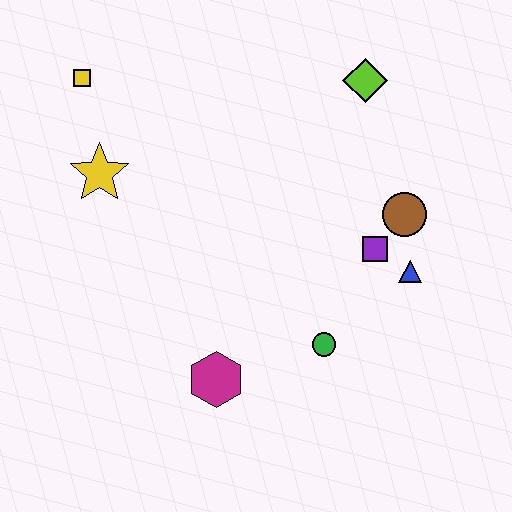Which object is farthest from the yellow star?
The blue triangle is farthest from the yellow star.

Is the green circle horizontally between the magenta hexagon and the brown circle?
Yes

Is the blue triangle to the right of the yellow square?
Yes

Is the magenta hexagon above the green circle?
No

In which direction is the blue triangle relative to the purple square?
The blue triangle is to the right of the purple square.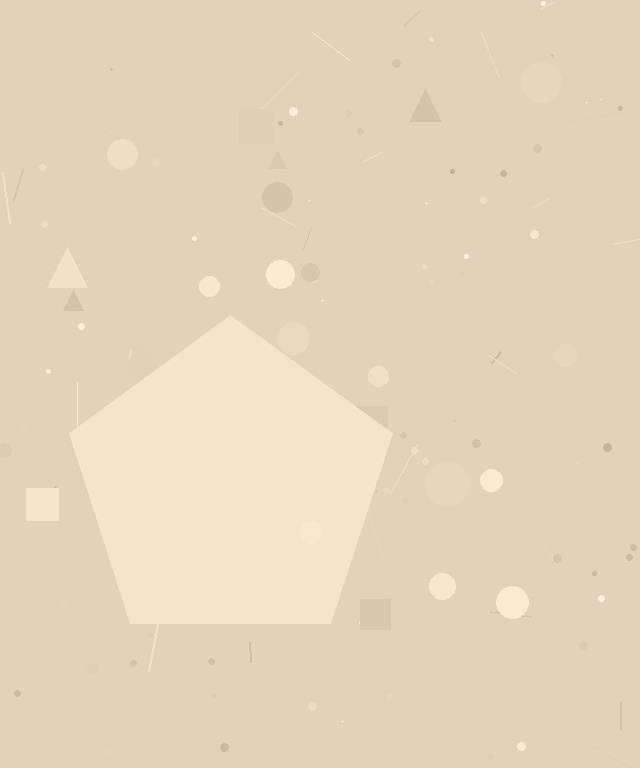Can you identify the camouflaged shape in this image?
The camouflaged shape is a pentagon.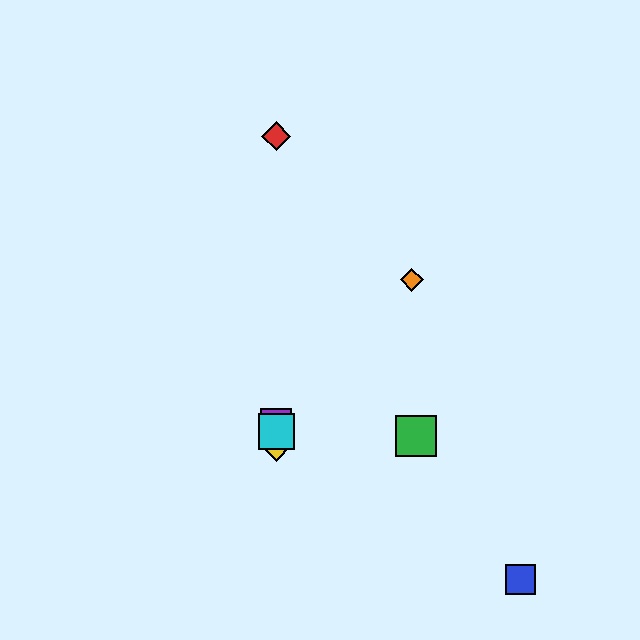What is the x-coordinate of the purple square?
The purple square is at x≈276.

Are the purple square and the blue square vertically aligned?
No, the purple square is at x≈276 and the blue square is at x≈520.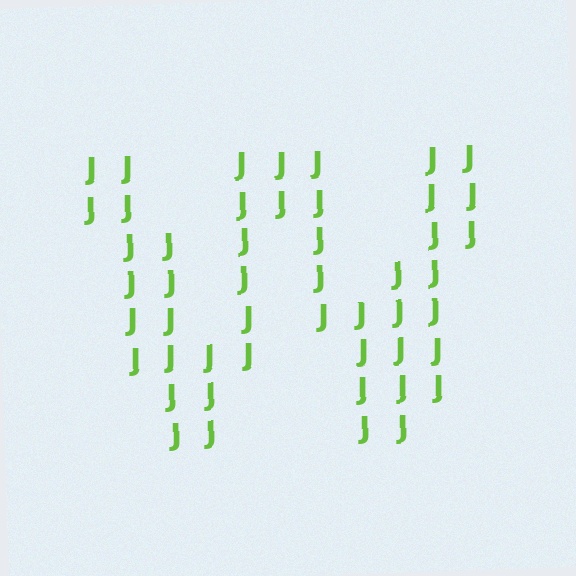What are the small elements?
The small elements are letter J's.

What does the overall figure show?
The overall figure shows the letter W.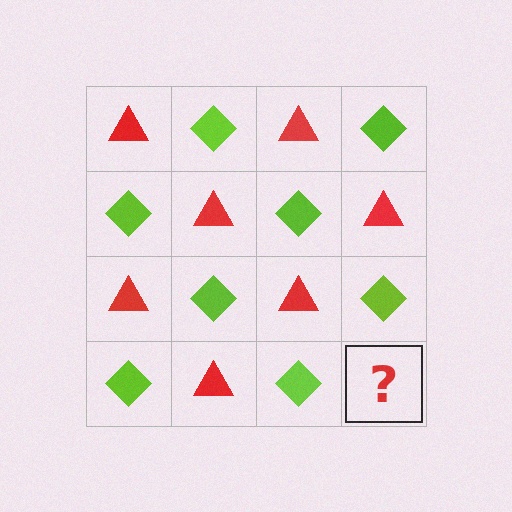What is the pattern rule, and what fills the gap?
The rule is that it alternates red triangle and lime diamond in a checkerboard pattern. The gap should be filled with a red triangle.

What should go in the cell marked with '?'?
The missing cell should contain a red triangle.